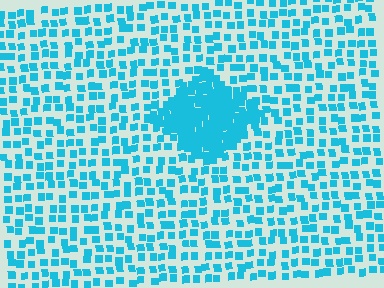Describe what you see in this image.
The image contains small cyan elements arranged at two different densities. A diamond-shaped region is visible where the elements are more densely packed than the surrounding area.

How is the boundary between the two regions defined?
The boundary is defined by a change in element density (approximately 3.0x ratio). All elements are the same color, size, and shape.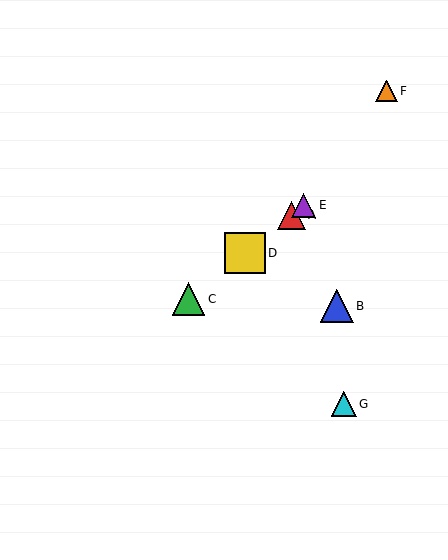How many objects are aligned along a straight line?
4 objects (A, C, D, E) are aligned along a straight line.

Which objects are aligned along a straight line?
Objects A, C, D, E are aligned along a straight line.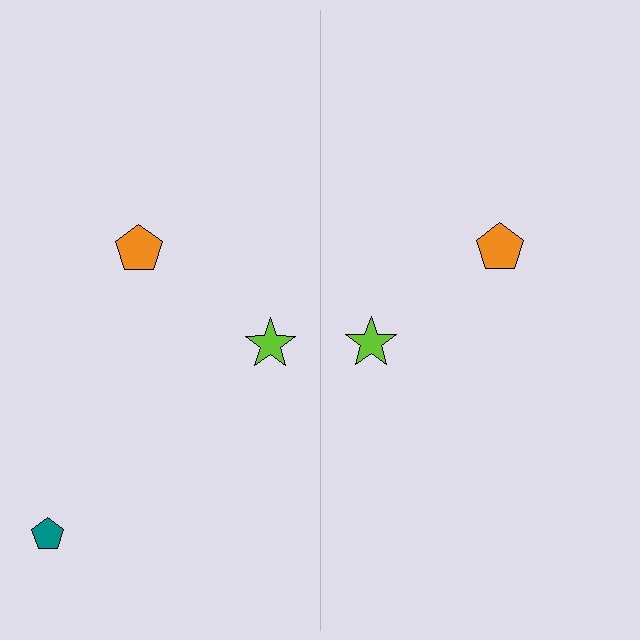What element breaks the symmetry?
A teal pentagon is missing from the right side.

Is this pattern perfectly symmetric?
No, the pattern is not perfectly symmetric. A teal pentagon is missing from the right side.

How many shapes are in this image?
There are 5 shapes in this image.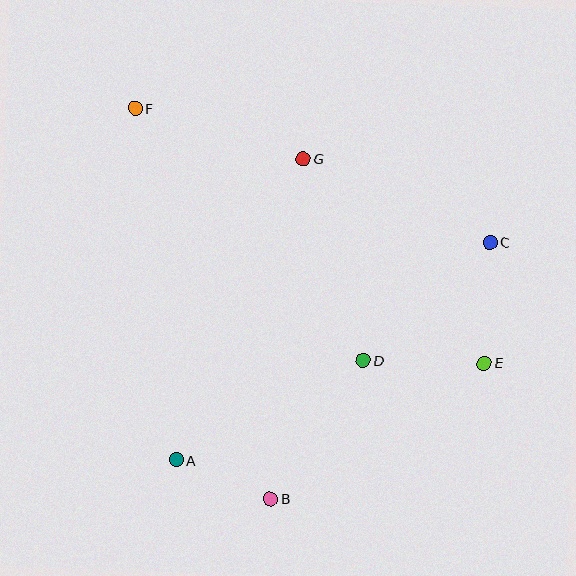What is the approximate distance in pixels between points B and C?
The distance between B and C is approximately 338 pixels.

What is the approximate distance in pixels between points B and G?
The distance between B and G is approximately 342 pixels.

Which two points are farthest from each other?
Points E and F are farthest from each other.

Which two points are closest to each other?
Points A and B are closest to each other.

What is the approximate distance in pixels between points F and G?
The distance between F and G is approximately 175 pixels.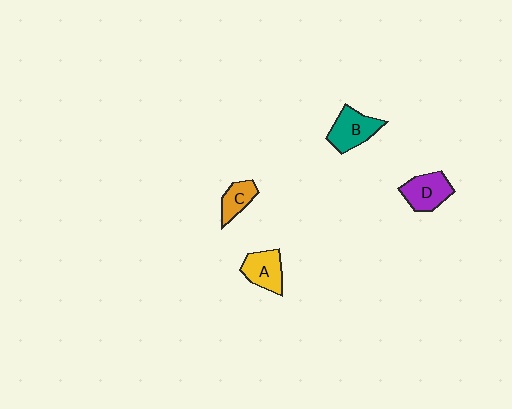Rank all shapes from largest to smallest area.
From largest to smallest: B (teal), D (purple), A (yellow), C (orange).